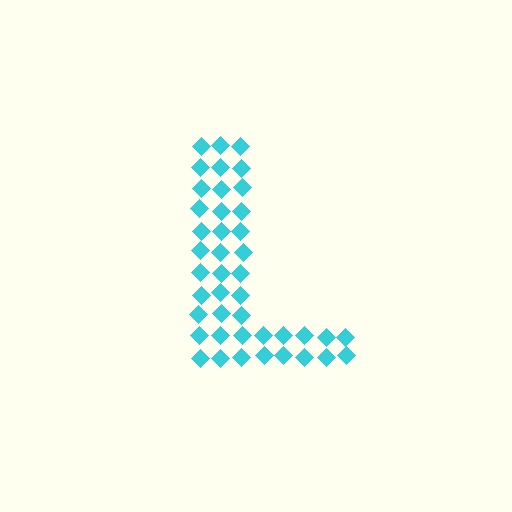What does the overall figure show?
The overall figure shows the letter L.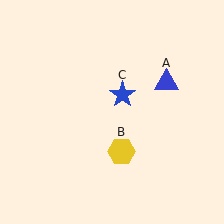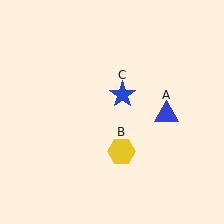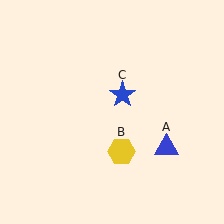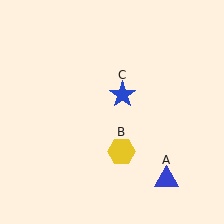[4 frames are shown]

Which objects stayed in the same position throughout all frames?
Yellow hexagon (object B) and blue star (object C) remained stationary.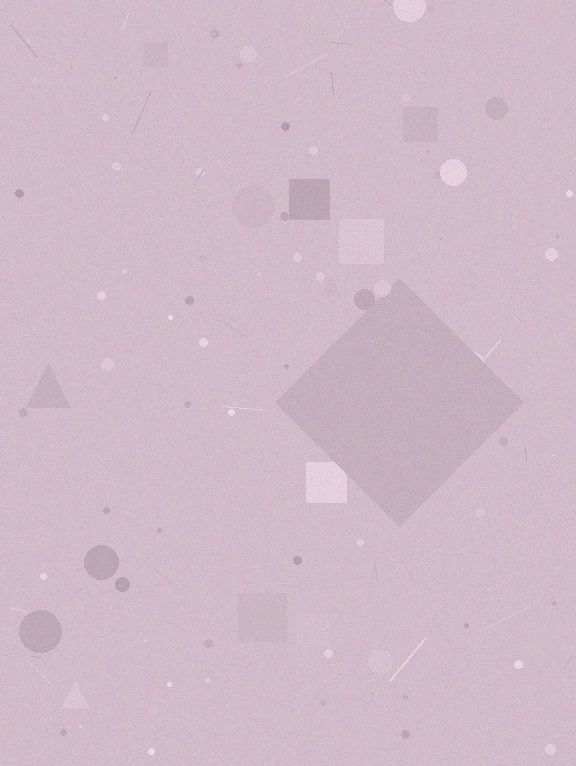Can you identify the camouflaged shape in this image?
The camouflaged shape is a diamond.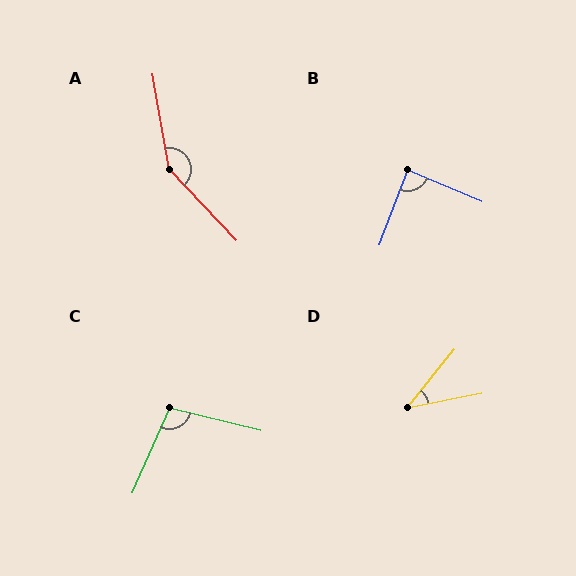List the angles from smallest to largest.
D (39°), B (88°), C (100°), A (147°).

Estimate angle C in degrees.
Approximately 100 degrees.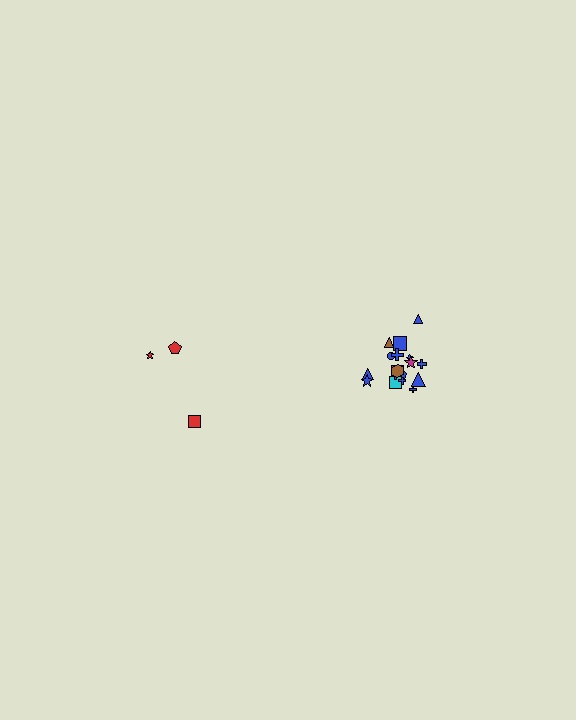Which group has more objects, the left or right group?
The right group.